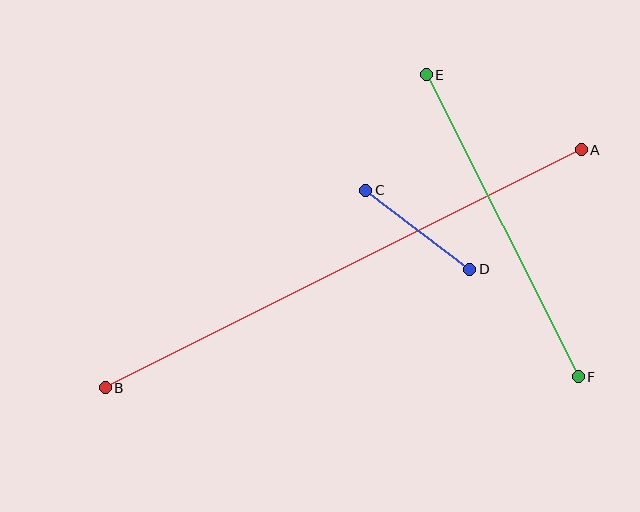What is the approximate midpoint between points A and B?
The midpoint is at approximately (343, 269) pixels.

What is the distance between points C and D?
The distance is approximately 130 pixels.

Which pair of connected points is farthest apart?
Points A and B are farthest apart.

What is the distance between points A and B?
The distance is approximately 532 pixels.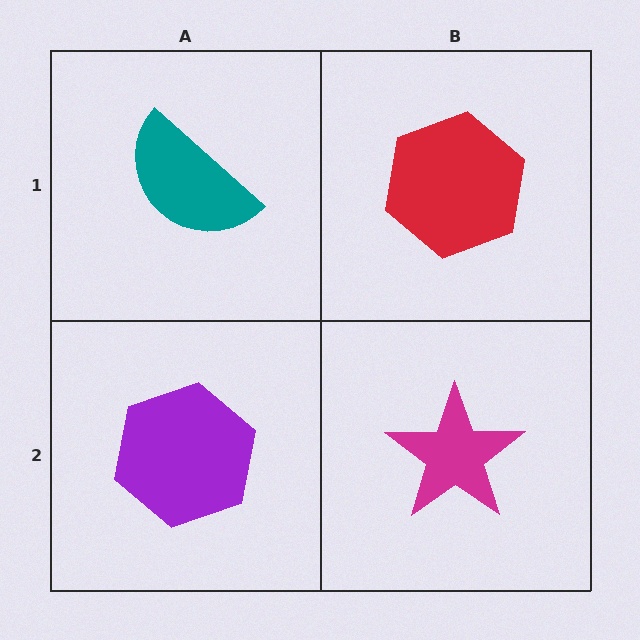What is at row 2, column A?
A purple hexagon.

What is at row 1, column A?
A teal semicircle.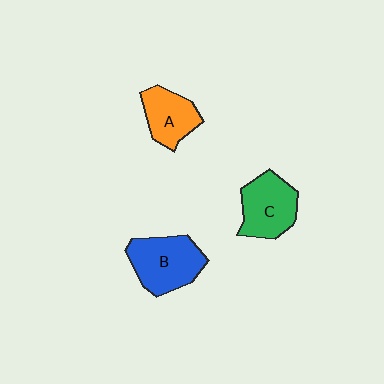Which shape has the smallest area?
Shape A (orange).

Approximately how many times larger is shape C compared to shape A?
Approximately 1.2 times.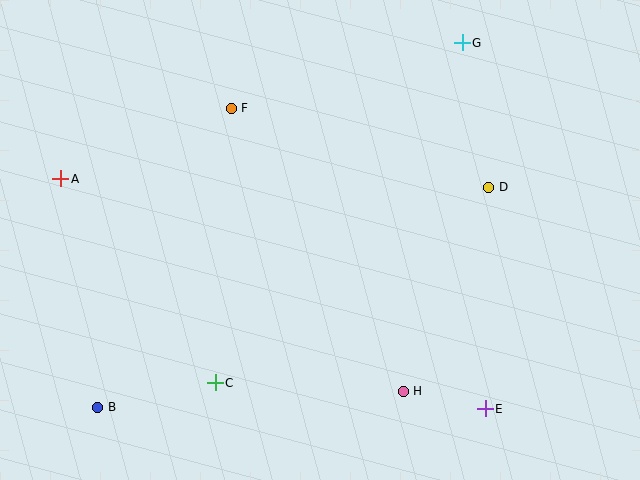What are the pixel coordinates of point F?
Point F is at (231, 108).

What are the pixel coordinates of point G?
Point G is at (462, 43).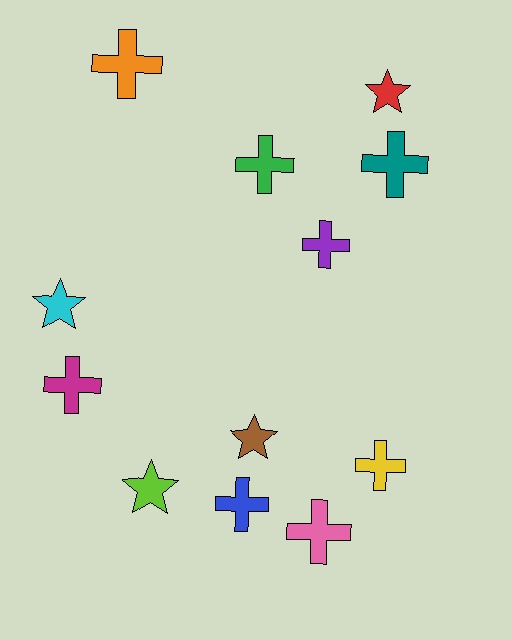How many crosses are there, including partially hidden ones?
There are 8 crosses.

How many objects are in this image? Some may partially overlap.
There are 12 objects.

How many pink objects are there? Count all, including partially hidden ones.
There is 1 pink object.